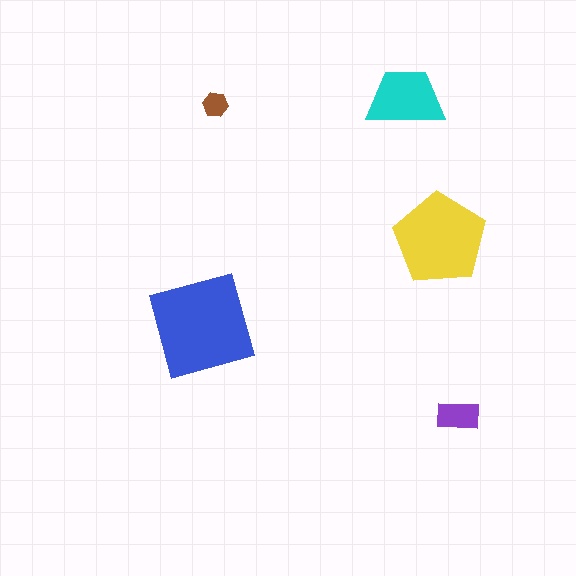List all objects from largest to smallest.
The blue diamond, the yellow pentagon, the cyan trapezoid, the purple rectangle, the brown hexagon.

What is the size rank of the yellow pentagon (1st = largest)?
2nd.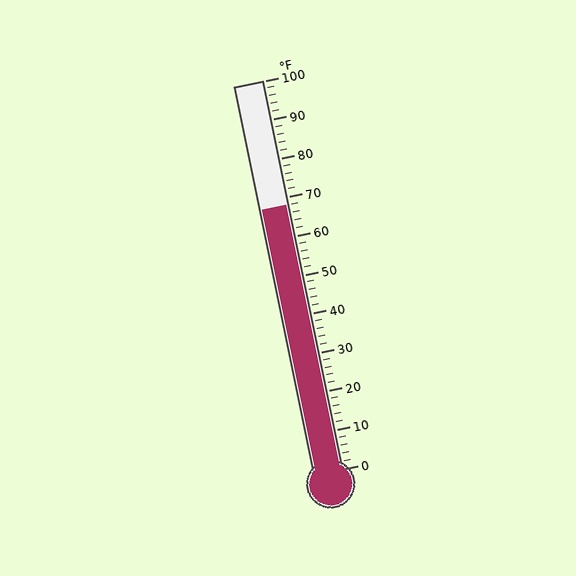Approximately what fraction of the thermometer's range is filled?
The thermometer is filled to approximately 70% of its range.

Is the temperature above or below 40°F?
The temperature is above 40°F.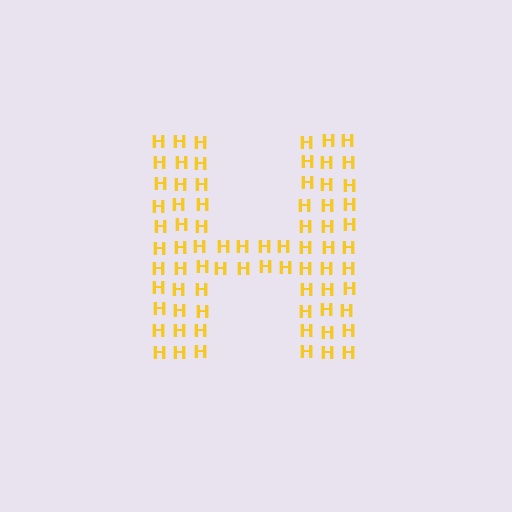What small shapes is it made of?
It is made of small letter H's.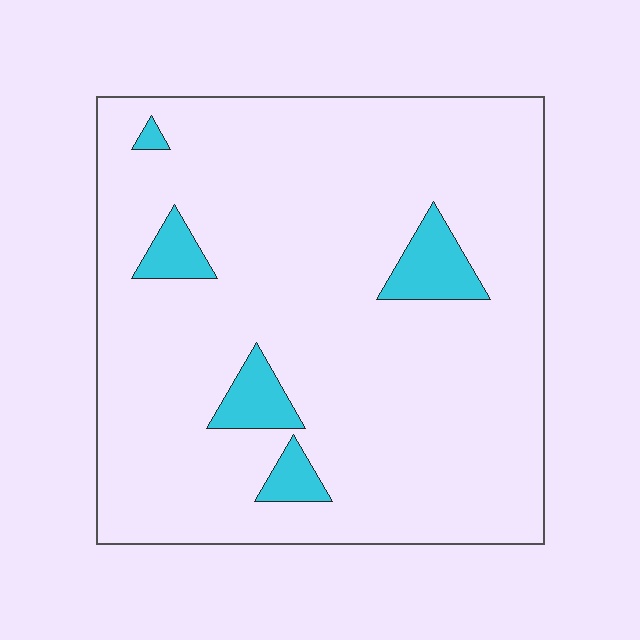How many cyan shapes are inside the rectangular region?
5.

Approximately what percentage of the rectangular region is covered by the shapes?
Approximately 10%.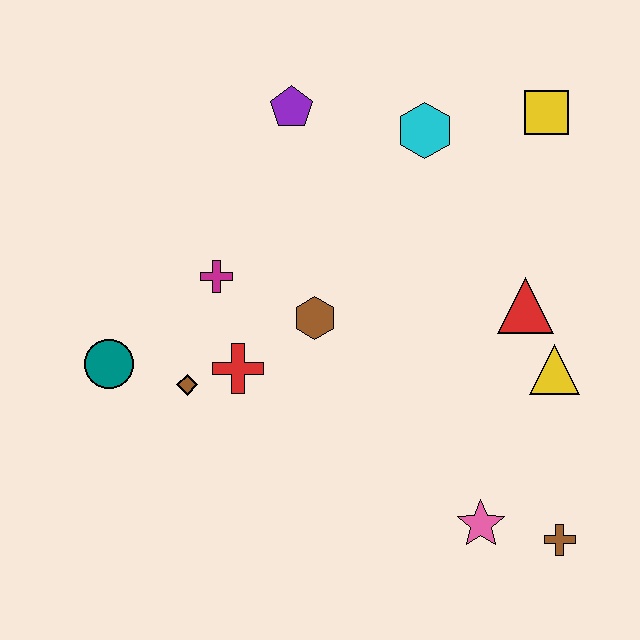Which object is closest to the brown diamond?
The red cross is closest to the brown diamond.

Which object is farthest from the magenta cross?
The brown cross is farthest from the magenta cross.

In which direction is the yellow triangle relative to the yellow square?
The yellow triangle is below the yellow square.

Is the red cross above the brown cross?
Yes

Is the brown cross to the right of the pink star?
Yes